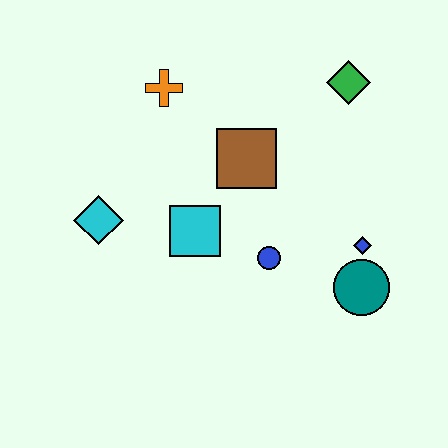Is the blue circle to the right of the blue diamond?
No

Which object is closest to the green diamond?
The brown square is closest to the green diamond.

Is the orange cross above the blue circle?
Yes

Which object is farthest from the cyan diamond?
The green diamond is farthest from the cyan diamond.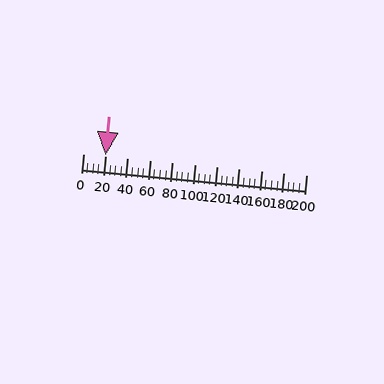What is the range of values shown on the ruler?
The ruler shows values from 0 to 200.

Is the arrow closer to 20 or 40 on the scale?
The arrow is closer to 20.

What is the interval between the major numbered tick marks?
The major tick marks are spaced 20 units apart.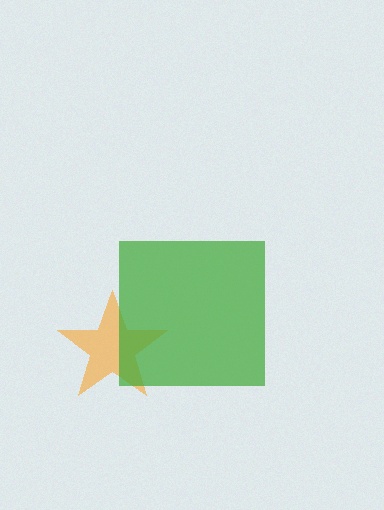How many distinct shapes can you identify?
There are 2 distinct shapes: an orange star, a green square.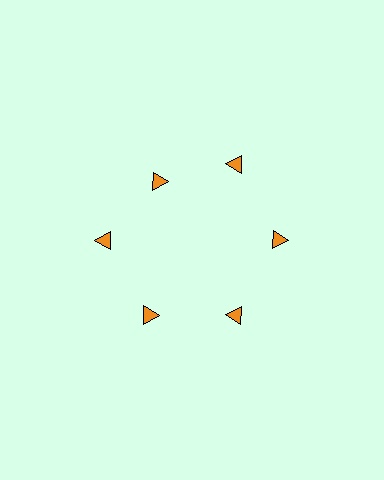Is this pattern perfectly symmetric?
No. The 6 orange triangles are arranged in a ring, but one element near the 11 o'clock position is pulled inward toward the center, breaking the 6-fold rotational symmetry.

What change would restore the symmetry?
The symmetry would be restored by moving it outward, back onto the ring so that all 6 triangles sit at equal angles and equal distance from the center.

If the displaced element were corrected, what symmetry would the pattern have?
It would have 6-fold rotational symmetry — the pattern would map onto itself every 60 degrees.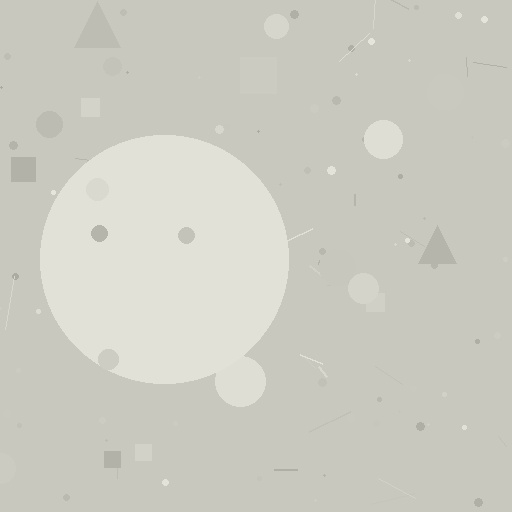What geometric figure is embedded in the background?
A circle is embedded in the background.